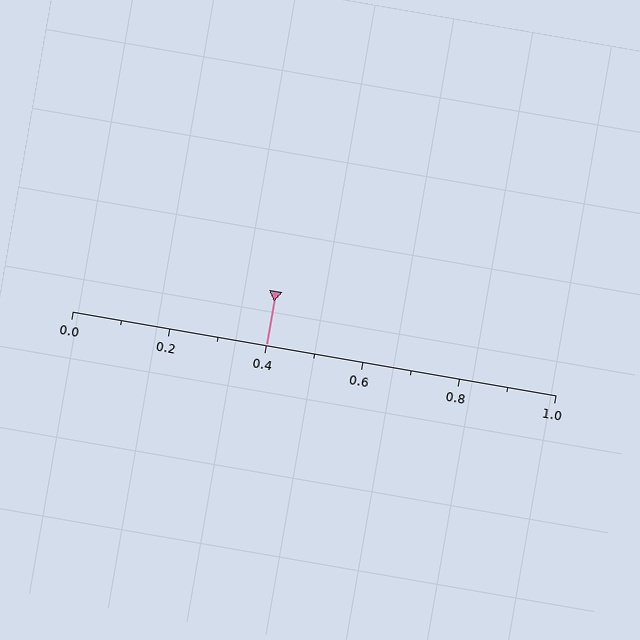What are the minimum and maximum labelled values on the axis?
The axis runs from 0.0 to 1.0.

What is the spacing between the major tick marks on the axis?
The major ticks are spaced 0.2 apart.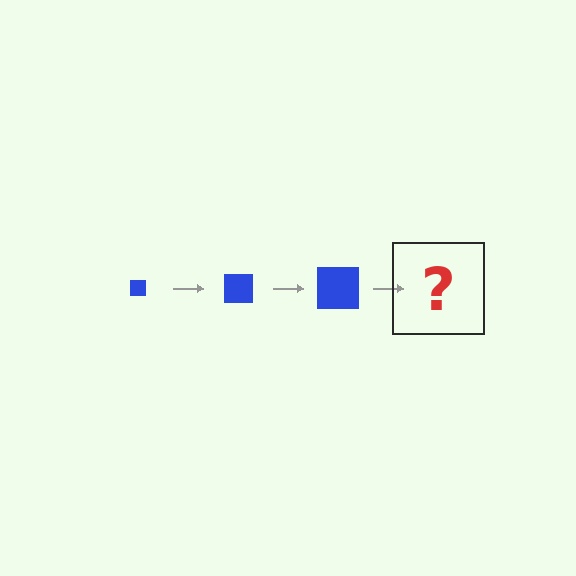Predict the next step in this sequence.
The next step is a blue square, larger than the previous one.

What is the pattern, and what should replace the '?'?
The pattern is that the square gets progressively larger each step. The '?' should be a blue square, larger than the previous one.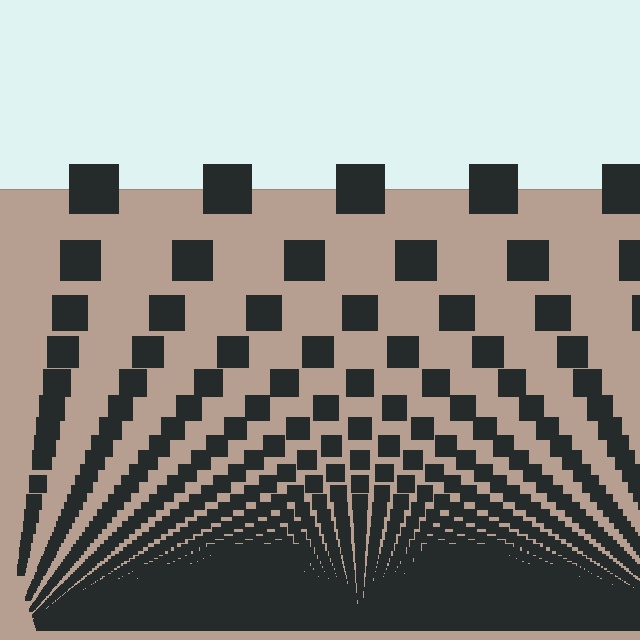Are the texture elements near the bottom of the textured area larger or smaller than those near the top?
Smaller. The gradient is inverted — elements near the bottom are smaller and denser.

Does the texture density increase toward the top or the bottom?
Density increases toward the bottom.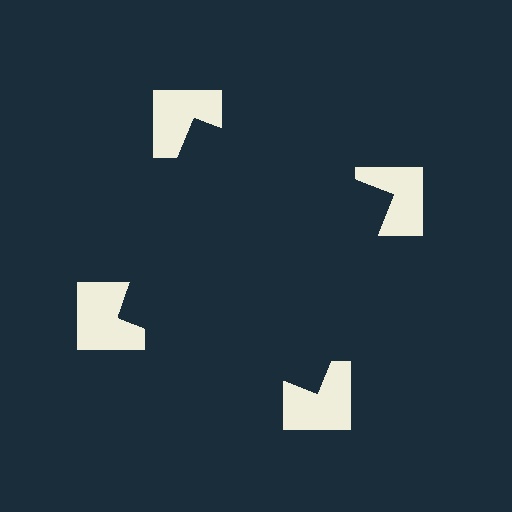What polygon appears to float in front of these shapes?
An illusory square — its edges are inferred from the aligned wedge cuts in the notched squares, not physically drawn.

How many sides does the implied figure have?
4 sides.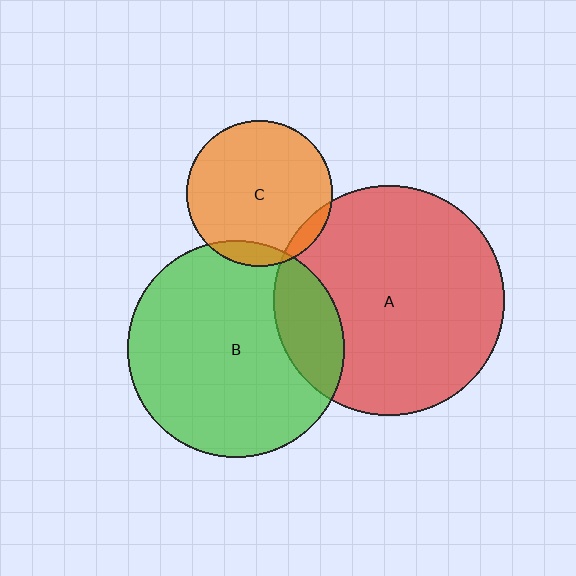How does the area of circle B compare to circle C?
Approximately 2.2 times.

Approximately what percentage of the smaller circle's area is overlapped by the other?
Approximately 10%.